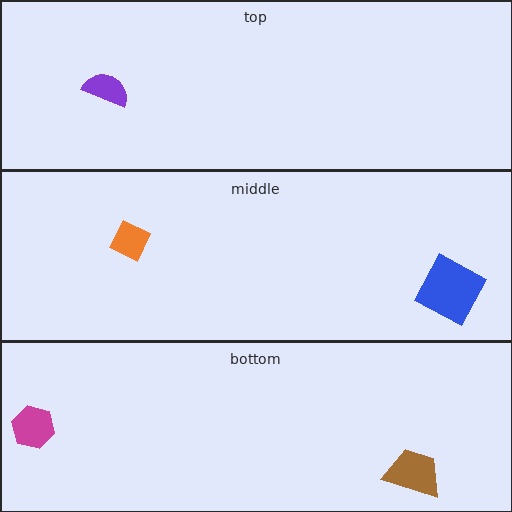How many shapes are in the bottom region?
2.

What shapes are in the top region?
The purple semicircle.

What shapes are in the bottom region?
The brown trapezoid, the magenta hexagon.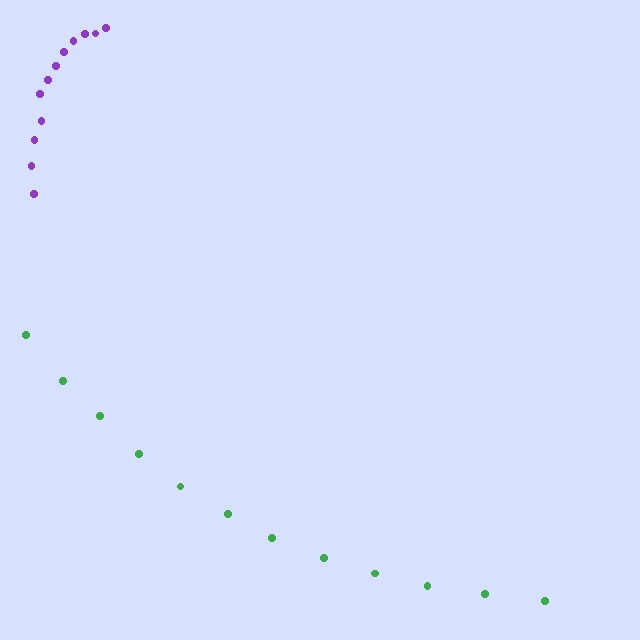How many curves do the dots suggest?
There are 2 distinct paths.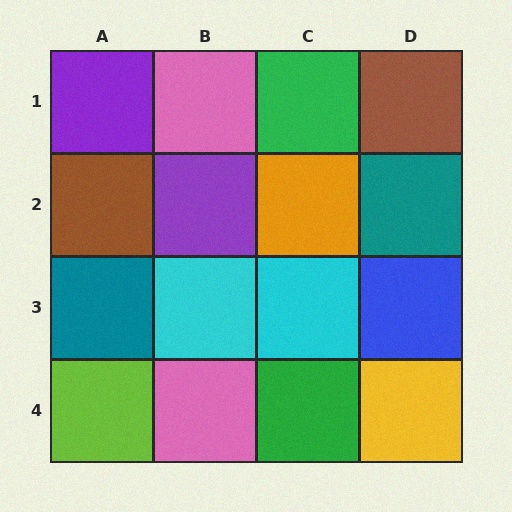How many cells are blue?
1 cell is blue.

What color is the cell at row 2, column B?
Purple.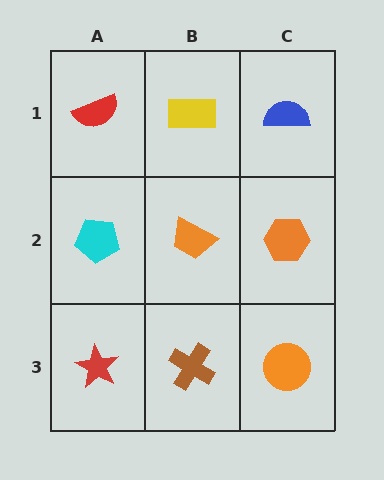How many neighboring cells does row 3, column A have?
2.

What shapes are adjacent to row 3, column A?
A cyan pentagon (row 2, column A), a brown cross (row 3, column B).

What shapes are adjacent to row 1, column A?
A cyan pentagon (row 2, column A), a yellow rectangle (row 1, column B).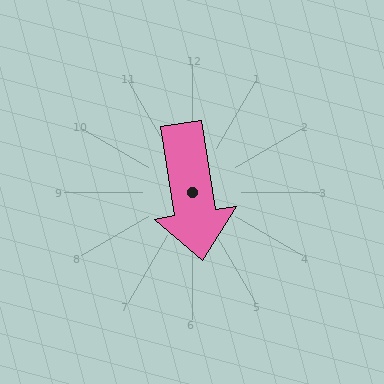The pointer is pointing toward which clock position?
Roughly 6 o'clock.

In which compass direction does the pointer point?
South.